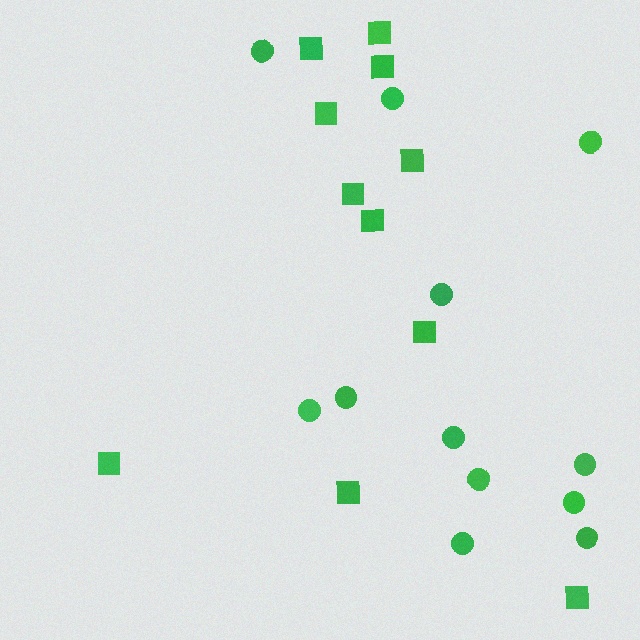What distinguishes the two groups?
There are 2 groups: one group of circles (12) and one group of squares (11).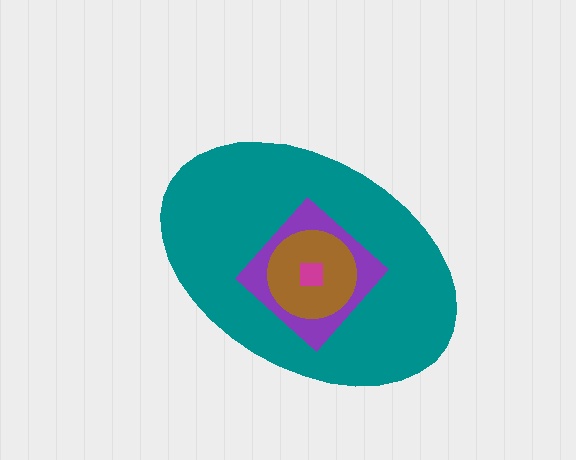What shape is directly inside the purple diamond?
The brown circle.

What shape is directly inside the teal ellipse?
The purple diamond.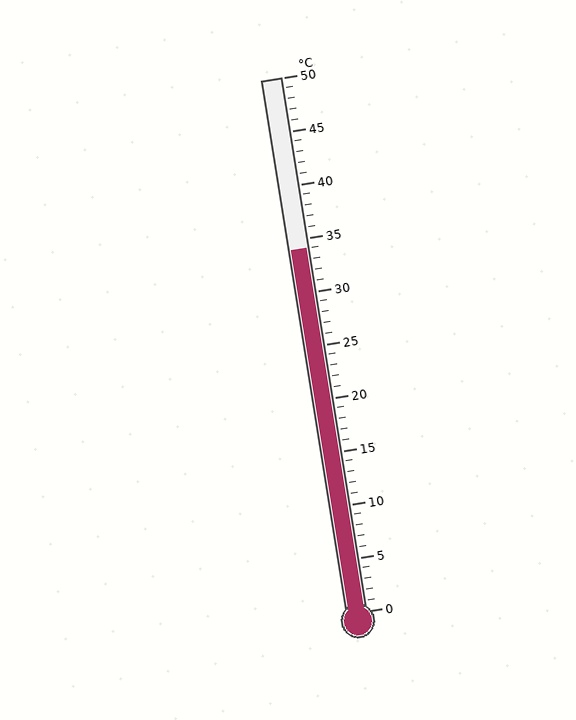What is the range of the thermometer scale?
The thermometer scale ranges from 0°C to 50°C.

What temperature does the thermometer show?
The thermometer shows approximately 34°C.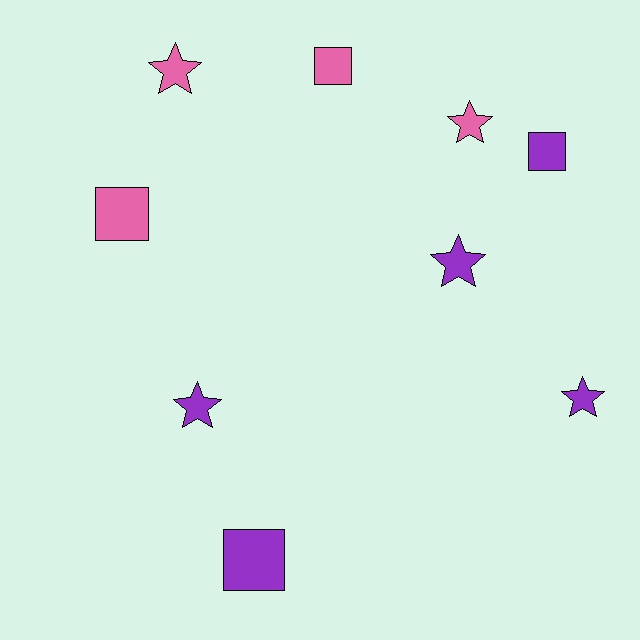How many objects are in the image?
There are 9 objects.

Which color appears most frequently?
Purple, with 5 objects.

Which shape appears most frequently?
Star, with 5 objects.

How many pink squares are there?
There are 2 pink squares.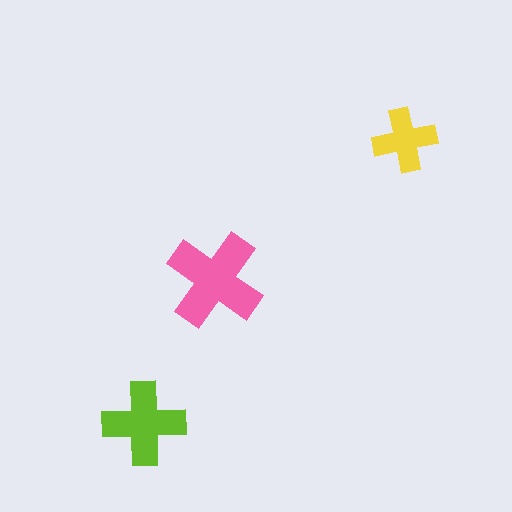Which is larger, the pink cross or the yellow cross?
The pink one.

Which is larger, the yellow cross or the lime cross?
The lime one.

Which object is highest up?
The yellow cross is topmost.